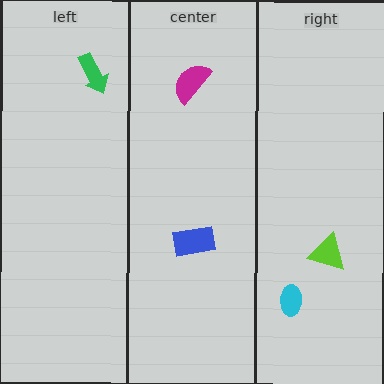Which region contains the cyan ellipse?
The right region.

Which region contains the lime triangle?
The right region.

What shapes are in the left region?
The green arrow.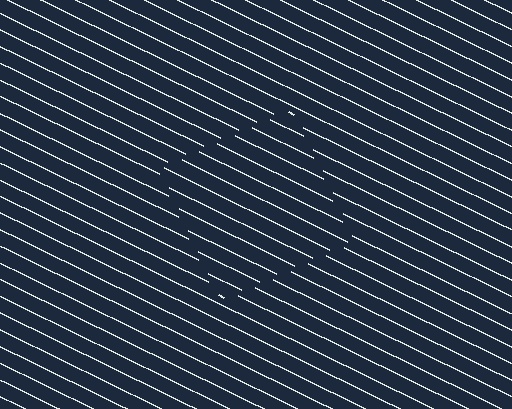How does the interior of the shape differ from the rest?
The interior of the shape contains the same grating, shifted by half a period — the contour is defined by the phase discontinuity where line-ends from the inner and outer gratings abut.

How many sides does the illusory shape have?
4 sides — the line-ends trace a square.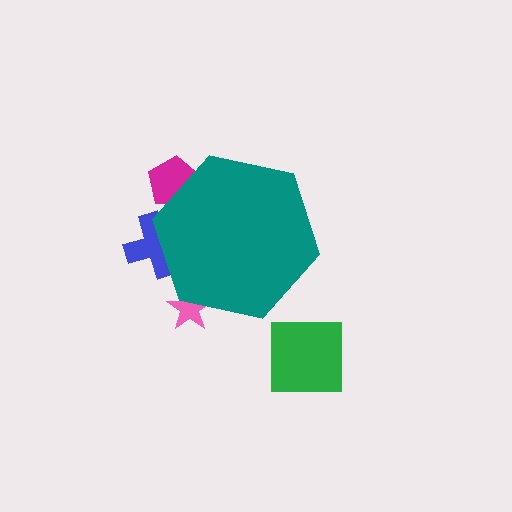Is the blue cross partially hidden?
Yes, the blue cross is partially hidden behind the teal hexagon.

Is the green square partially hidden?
No, the green square is fully visible.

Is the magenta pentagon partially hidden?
Yes, the magenta pentagon is partially hidden behind the teal hexagon.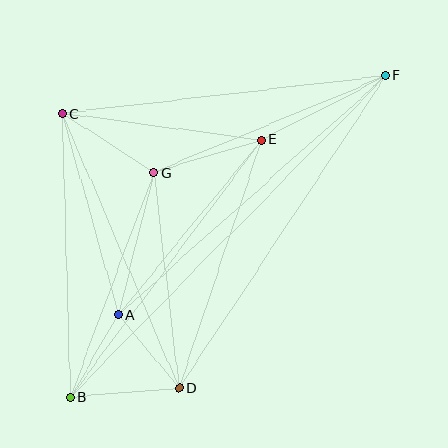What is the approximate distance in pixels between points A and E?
The distance between A and E is approximately 226 pixels.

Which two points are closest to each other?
Points A and B are closest to each other.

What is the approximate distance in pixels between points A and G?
The distance between A and G is approximately 147 pixels.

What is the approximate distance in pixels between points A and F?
The distance between A and F is approximately 359 pixels.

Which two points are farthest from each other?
Points B and F are farthest from each other.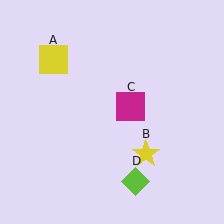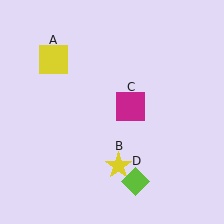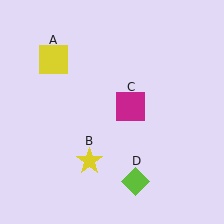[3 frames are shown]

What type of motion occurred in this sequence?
The yellow star (object B) rotated clockwise around the center of the scene.